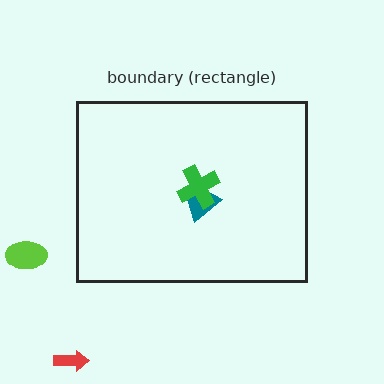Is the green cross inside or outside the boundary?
Inside.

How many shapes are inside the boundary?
2 inside, 2 outside.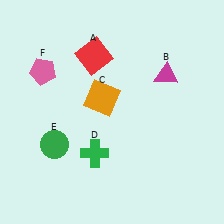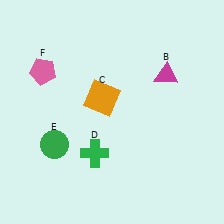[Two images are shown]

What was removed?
The red square (A) was removed in Image 2.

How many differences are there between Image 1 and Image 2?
There is 1 difference between the two images.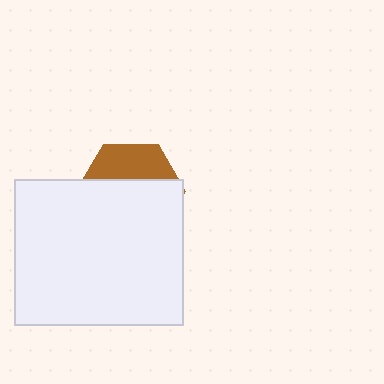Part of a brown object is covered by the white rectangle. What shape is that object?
It is a hexagon.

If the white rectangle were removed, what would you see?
You would see the complete brown hexagon.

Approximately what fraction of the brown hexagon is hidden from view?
Roughly 66% of the brown hexagon is hidden behind the white rectangle.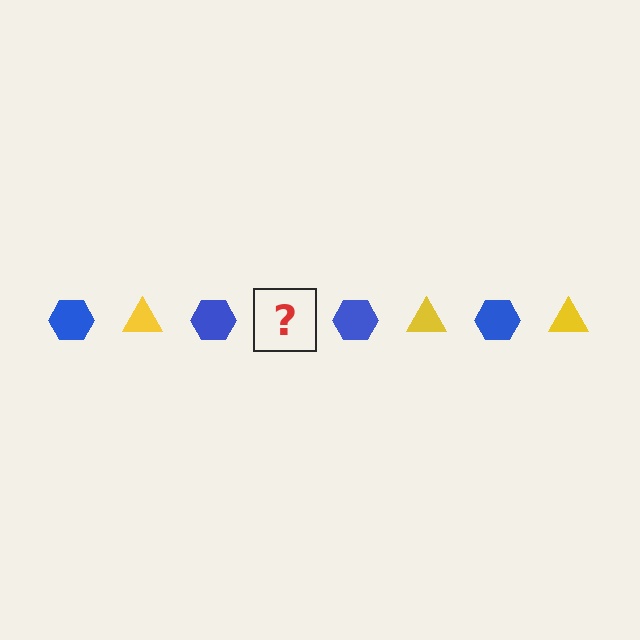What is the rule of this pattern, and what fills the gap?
The rule is that the pattern alternates between blue hexagon and yellow triangle. The gap should be filled with a yellow triangle.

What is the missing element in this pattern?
The missing element is a yellow triangle.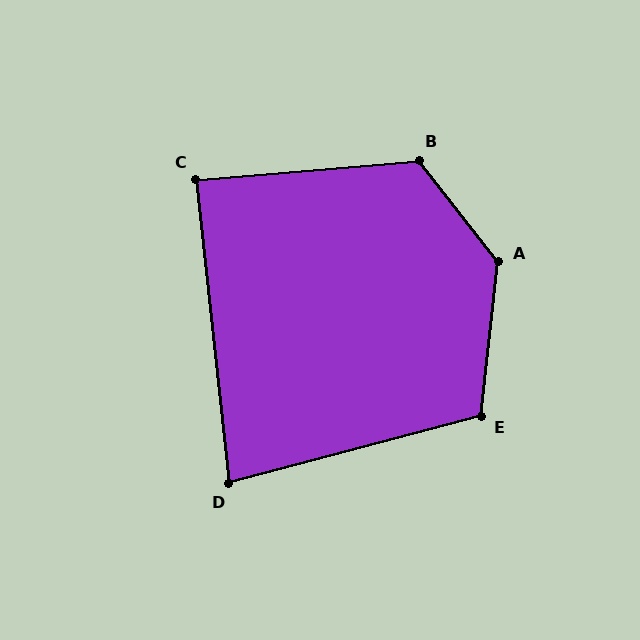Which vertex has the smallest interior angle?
D, at approximately 81 degrees.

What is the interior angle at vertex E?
Approximately 111 degrees (obtuse).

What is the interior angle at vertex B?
Approximately 123 degrees (obtuse).